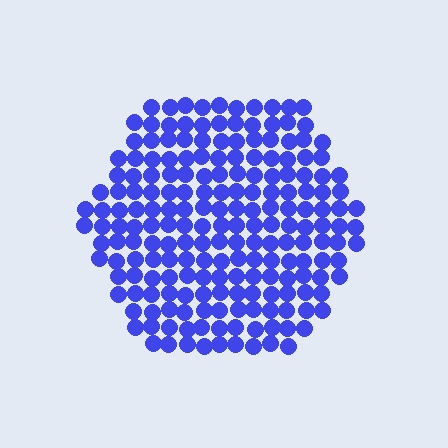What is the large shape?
The large shape is a hexagon.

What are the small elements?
The small elements are circles.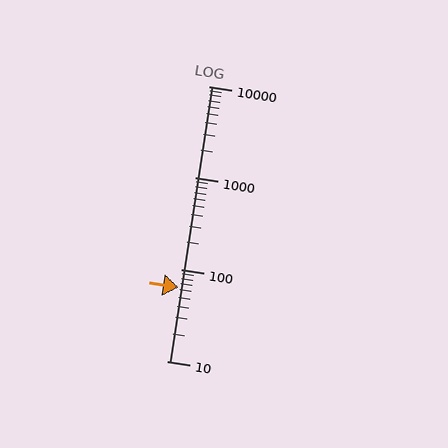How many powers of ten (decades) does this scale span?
The scale spans 3 decades, from 10 to 10000.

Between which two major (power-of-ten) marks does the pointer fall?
The pointer is between 10 and 100.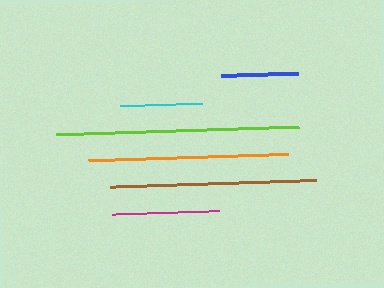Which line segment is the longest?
The lime line is the longest at approximately 243 pixels.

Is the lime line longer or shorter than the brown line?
The lime line is longer than the brown line.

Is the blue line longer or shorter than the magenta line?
The magenta line is longer than the blue line.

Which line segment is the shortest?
The blue line is the shortest at approximately 77 pixels.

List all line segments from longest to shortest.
From longest to shortest: lime, brown, orange, magenta, cyan, blue.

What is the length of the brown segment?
The brown segment is approximately 207 pixels long.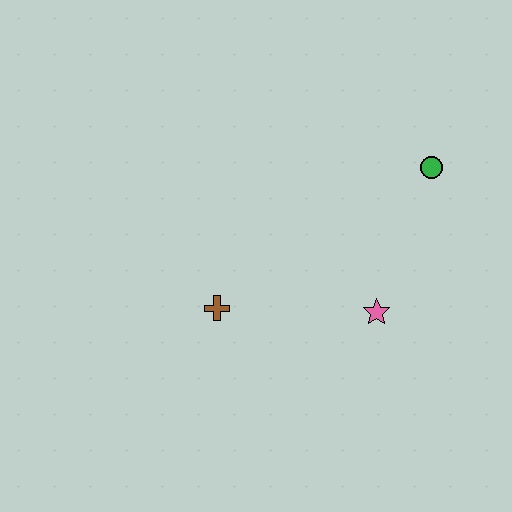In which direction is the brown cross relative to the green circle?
The brown cross is to the left of the green circle.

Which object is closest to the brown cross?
The pink star is closest to the brown cross.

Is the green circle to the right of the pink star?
Yes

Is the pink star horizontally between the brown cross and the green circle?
Yes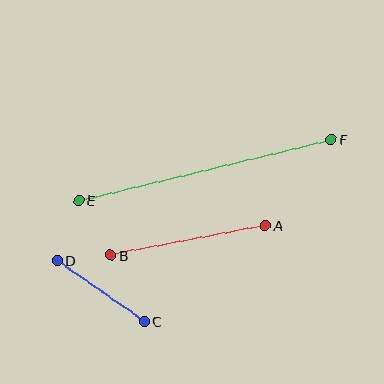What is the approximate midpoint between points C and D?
The midpoint is at approximately (101, 291) pixels.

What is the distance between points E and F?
The distance is approximately 260 pixels.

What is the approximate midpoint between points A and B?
The midpoint is at approximately (188, 240) pixels.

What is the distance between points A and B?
The distance is approximately 157 pixels.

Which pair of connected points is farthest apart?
Points E and F are farthest apart.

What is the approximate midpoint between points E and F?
The midpoint is at approximately (205, 170) pixels.